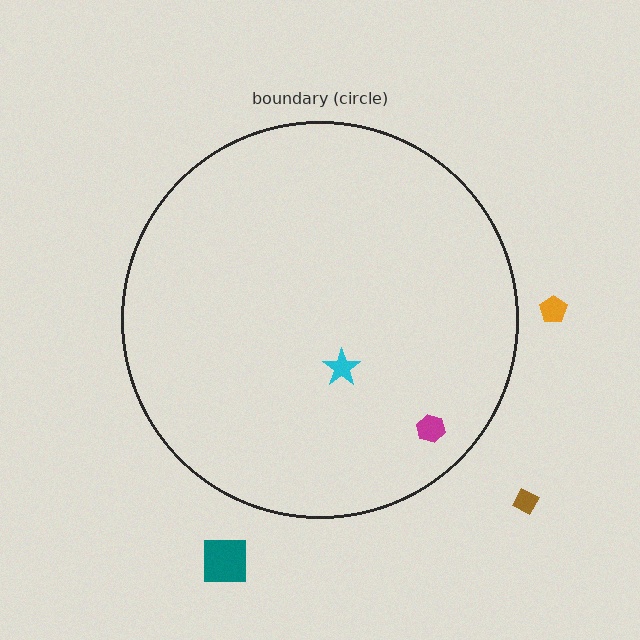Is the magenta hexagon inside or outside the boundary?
Inside.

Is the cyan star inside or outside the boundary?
Inside.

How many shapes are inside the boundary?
2 inside, 3 outside.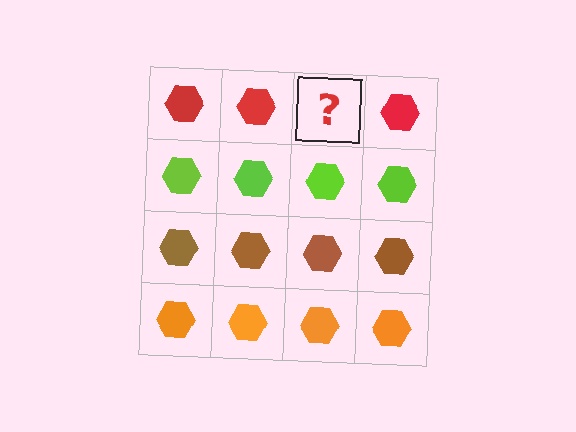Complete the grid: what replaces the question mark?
The question mark should be replaced with a red hexagon.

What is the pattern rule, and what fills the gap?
The rule is that each row has a consistent color. The gap should be filled with a red hexagon.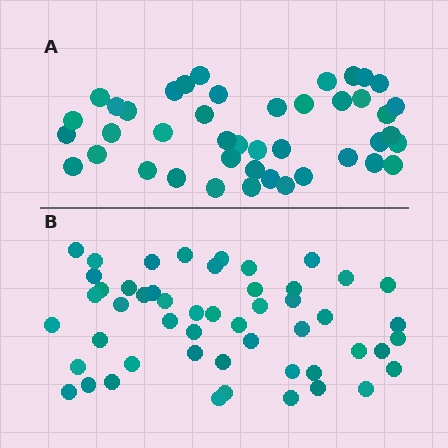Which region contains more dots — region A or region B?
Region B (the bottom region) has more dots.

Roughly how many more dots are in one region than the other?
Region B has roughly 8 or so more dots than region A.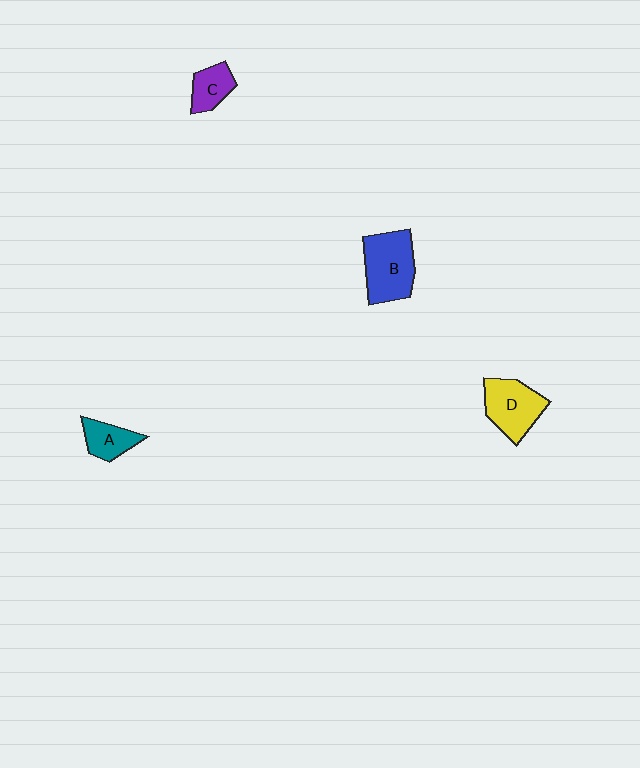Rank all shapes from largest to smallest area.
From largest to smallest: B (blue), D (yellow), A (teal), C (purple).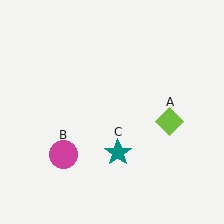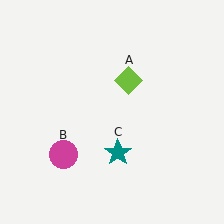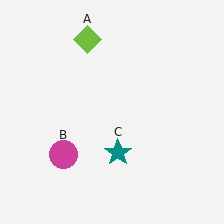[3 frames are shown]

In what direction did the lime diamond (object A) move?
The lime diamond (object A) moved up and to the left.